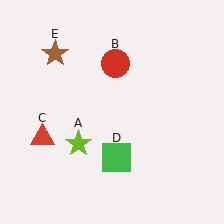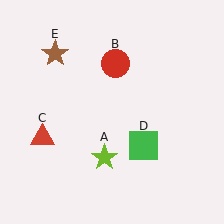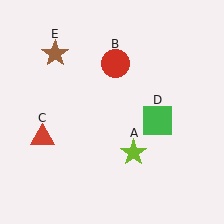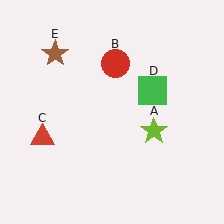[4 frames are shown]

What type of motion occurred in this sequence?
The lime star (object A), green square (object D) rotated counterclockwise around the center of the scene.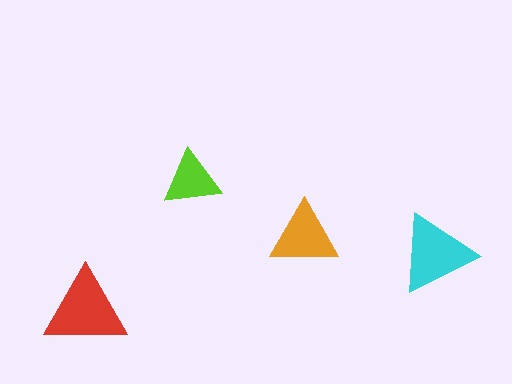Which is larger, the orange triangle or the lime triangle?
The orange one.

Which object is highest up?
The lime triangle is topmost.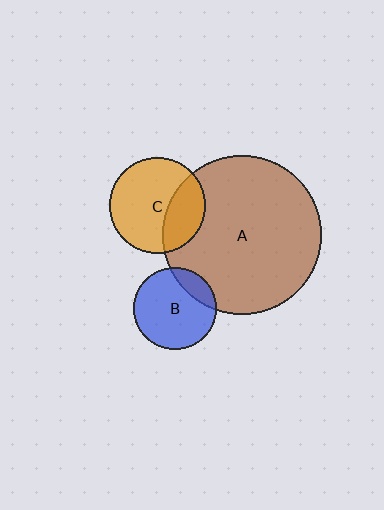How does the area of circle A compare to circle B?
Approximately 3.7 times.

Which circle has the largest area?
Circle A (brown).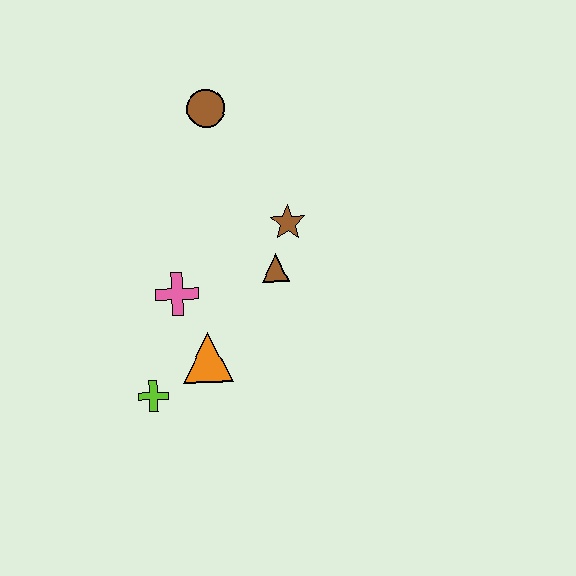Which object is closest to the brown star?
The brown triangle is closest to the brown star.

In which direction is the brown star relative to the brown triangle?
The brown star is above the brown triangle.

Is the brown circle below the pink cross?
No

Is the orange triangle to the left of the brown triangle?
Yes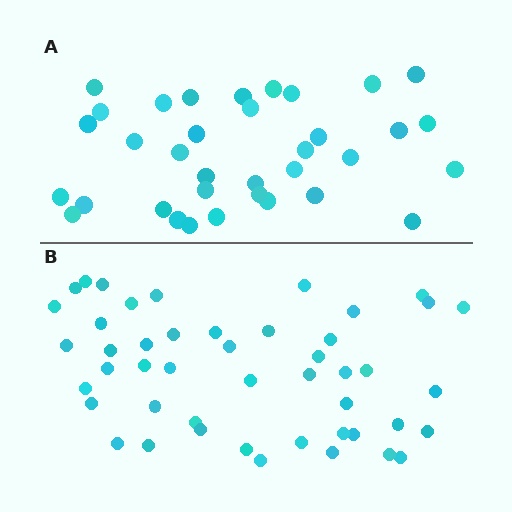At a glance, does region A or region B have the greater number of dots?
Region B (the bottom region) has more dots.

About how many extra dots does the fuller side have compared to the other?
Region B has roughly 12 or so more dots than region A.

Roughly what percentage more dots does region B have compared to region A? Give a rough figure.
About 35% more.